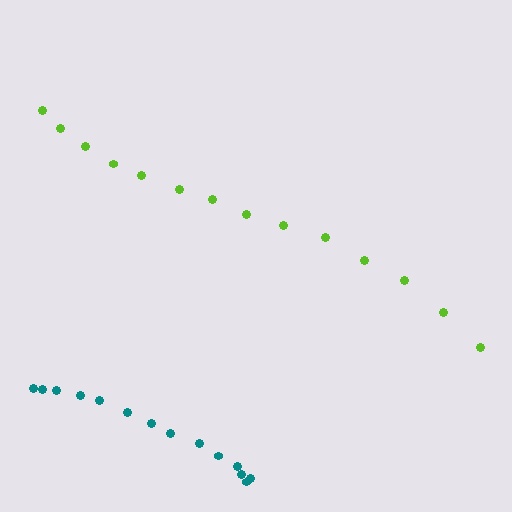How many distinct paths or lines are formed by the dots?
There are 2 distinct paths.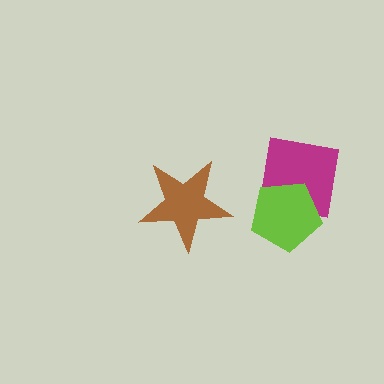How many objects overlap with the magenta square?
1 object overlaps with the magenta square.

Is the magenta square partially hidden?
Yes, it is partially covered by another shape.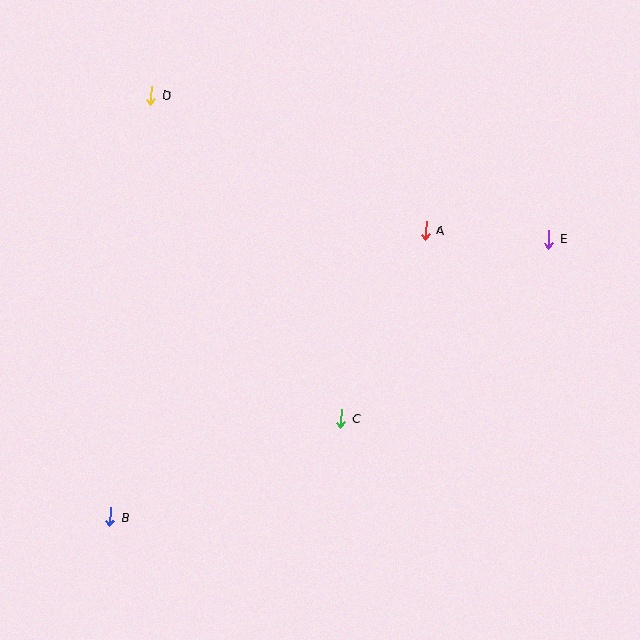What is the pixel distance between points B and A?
The distance between B and A is 426 pixels.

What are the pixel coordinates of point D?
Point D is at (151, 95).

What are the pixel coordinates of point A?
Point A is at (426, 230).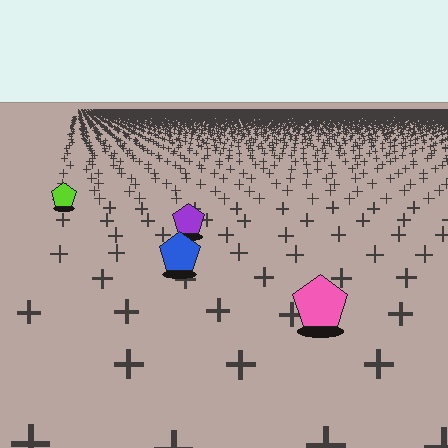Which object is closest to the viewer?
The pink pentagon is closest. The texture marks near it are larger and more spread out.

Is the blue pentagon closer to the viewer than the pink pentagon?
No. The pink pentagon is closer — you can tell from the texture gradient: the ground texture is coarser near it.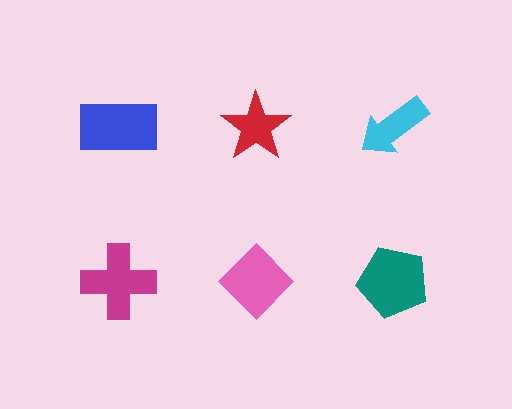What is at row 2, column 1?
A magenta cross.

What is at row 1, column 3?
A cyan arrow.